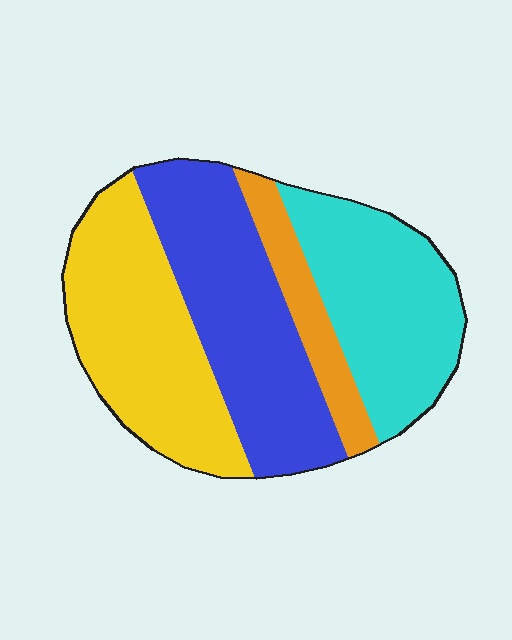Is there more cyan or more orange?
Cyan.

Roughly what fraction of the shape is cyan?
Cyan takes up about one quarter (1/4) of the shape.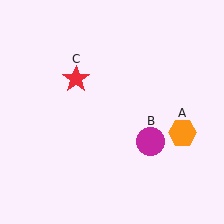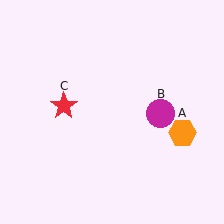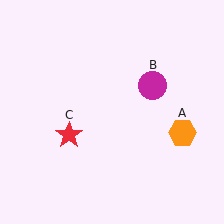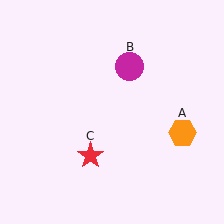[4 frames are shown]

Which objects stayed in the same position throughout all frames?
Orange hexagon (object A) remained stationary.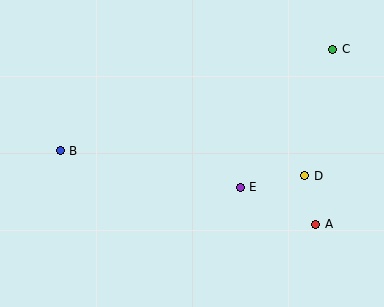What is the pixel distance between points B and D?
The distance between B and D is 246 pixels.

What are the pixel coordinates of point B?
Point B is at (60, 151).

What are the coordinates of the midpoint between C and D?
The midpoint between C and D is at (319, 112).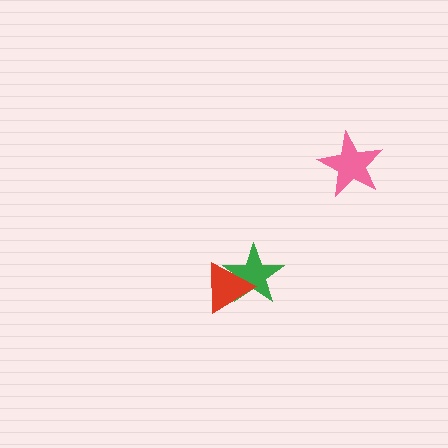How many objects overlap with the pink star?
0 objects overlap with the pink star.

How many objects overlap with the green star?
1 object overlaps with the green star.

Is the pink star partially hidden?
No, no other shape covers it.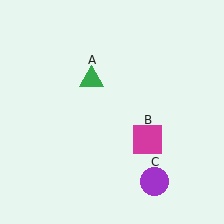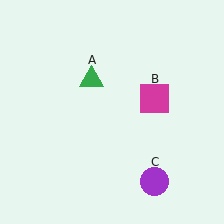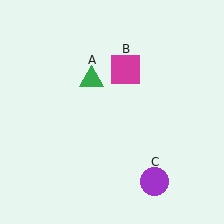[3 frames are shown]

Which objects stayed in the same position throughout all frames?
Green triangle (object A) and purple circle (object C) remained stationary.